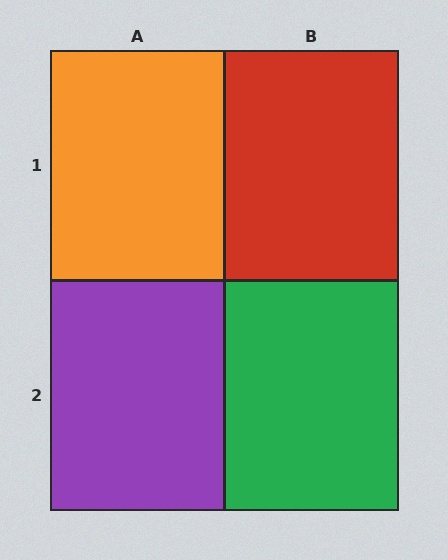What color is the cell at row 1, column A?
Orange.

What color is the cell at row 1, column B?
Red.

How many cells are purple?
1 cell is purple.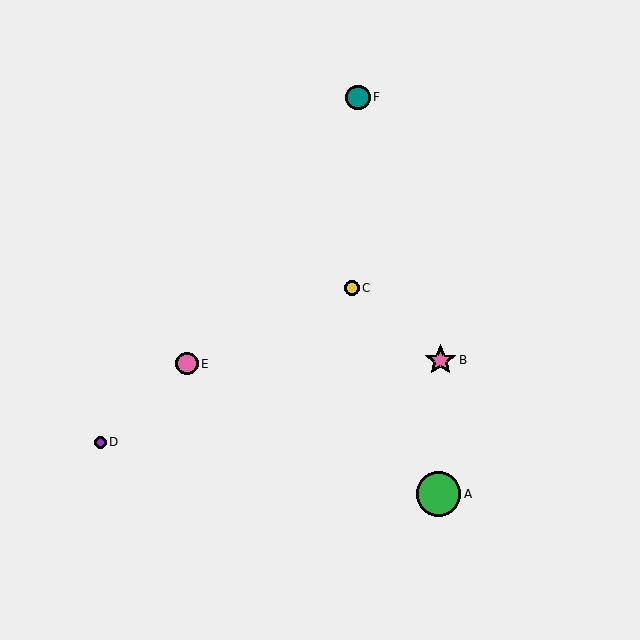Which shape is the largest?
The green circle (labeled A) is the largest.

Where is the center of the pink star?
The center of the pink star is at (440, 360).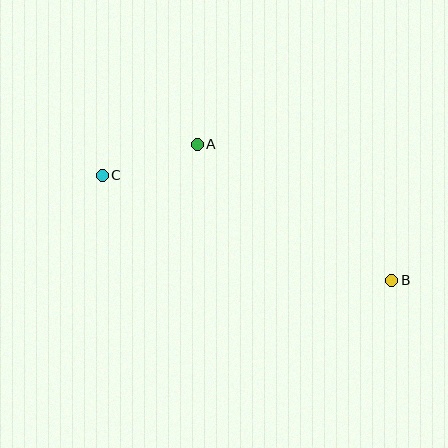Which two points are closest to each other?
Points A and C are closest to each other.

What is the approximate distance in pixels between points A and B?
The distance between A and B is approximately 237 pixels.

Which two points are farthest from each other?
Points B and C are farthest from each other.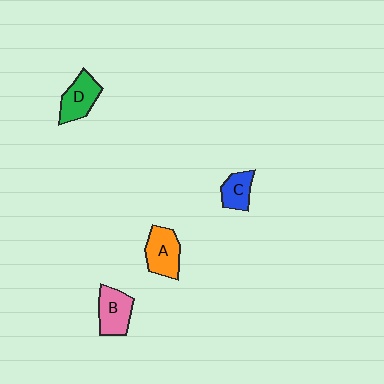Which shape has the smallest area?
Shape C (blue).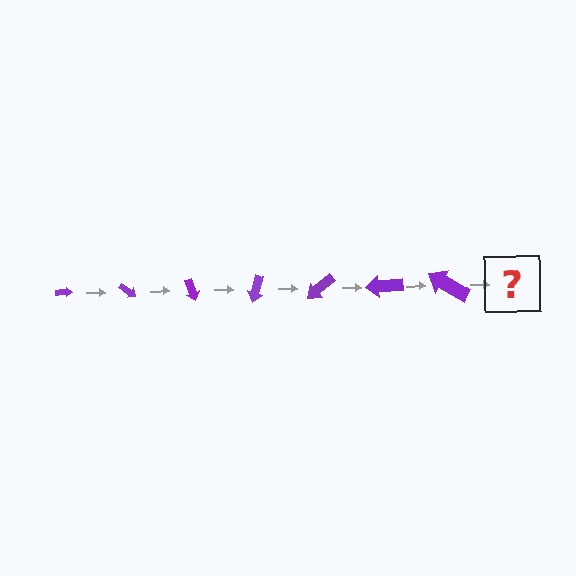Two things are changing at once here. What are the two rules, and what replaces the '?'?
The two rules are that the arrow grows larger each step and it rotates 35 degrees each step. The '?' should be an arrow, larger than the previous one and rotated 245 degrees from the start.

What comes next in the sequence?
The next element should be an arrow, larger than the previous one and rotated 245 degrees from the start.